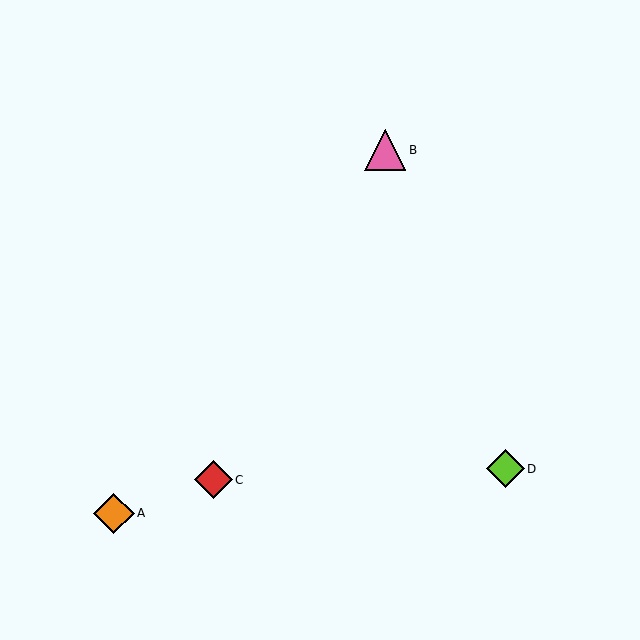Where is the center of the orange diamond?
The center of the orange diamond is at (114, 513).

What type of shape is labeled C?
Shape C is a red diamond.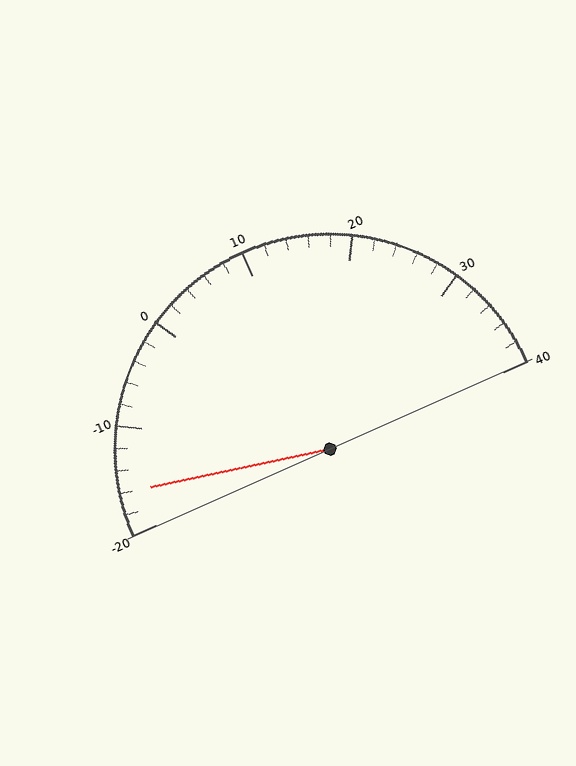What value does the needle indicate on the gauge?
The needle indicates approximately -16.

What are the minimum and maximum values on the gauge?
The gauge ranges from -20 to 40.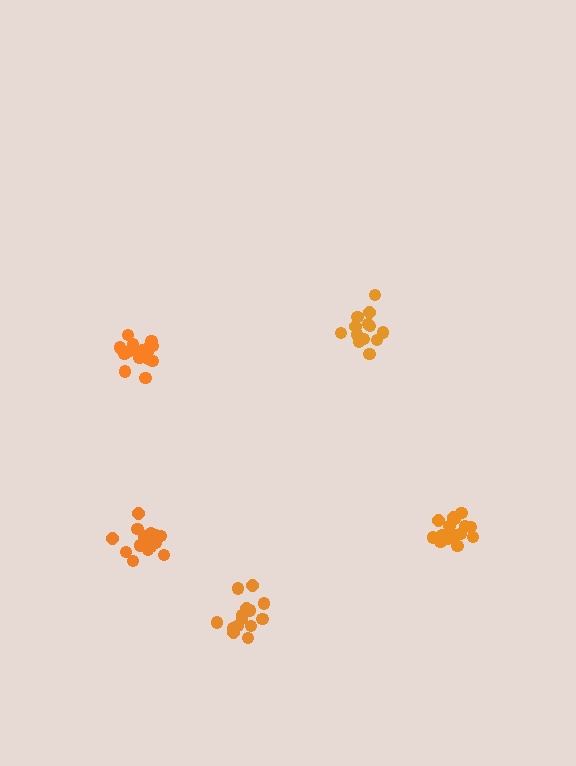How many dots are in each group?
Group 1: 13 dots, Group 2: 16 dots, Group 3: 17 dots, Group 4: 18 dots, Group 5: 16 dots (80 total).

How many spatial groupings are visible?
There are 5 spatial groupings.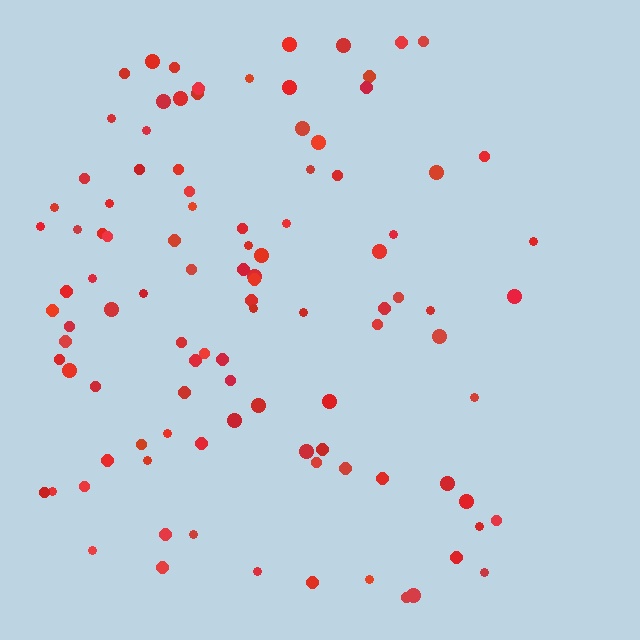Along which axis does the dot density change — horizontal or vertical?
Horizontal.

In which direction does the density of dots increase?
From right to left, with the left side densest.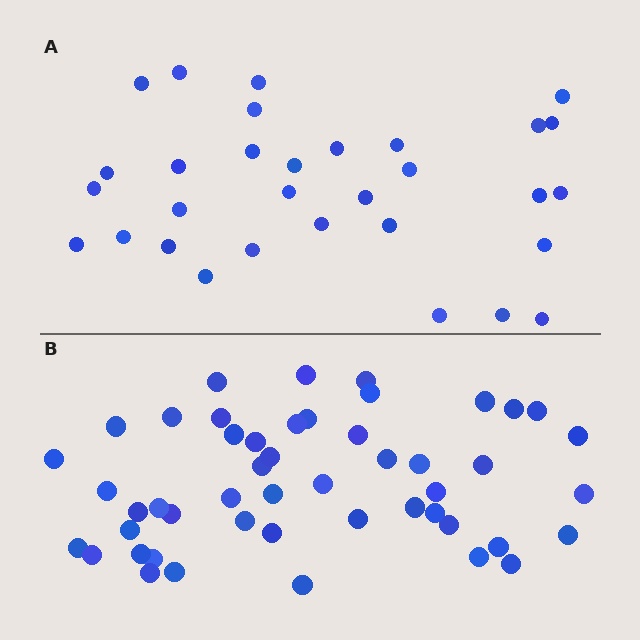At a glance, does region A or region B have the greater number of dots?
Region B (the bottom region) has more dots.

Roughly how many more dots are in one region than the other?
Region B has approximately 20 more dots than region A.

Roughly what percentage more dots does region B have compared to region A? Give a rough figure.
About 60% more.